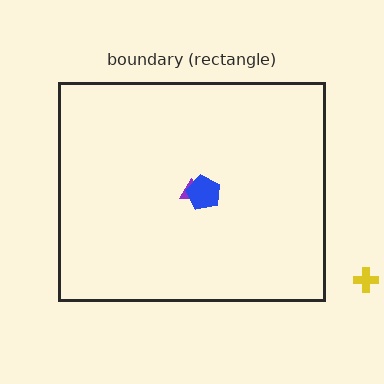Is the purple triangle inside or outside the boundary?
Inside.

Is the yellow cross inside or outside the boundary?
Outside.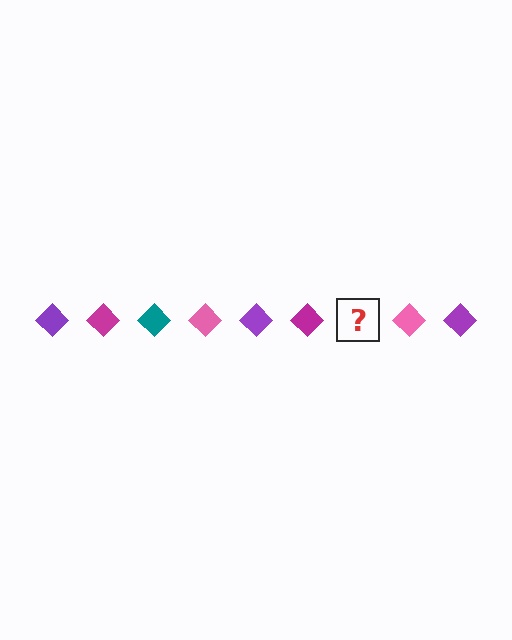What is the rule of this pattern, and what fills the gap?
The rule is that the pattern cycles through purple, magenta, teal, pink diamonds. The gap should be filled with a teal diamond.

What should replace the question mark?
The question mark should be replaced with a teal diamond.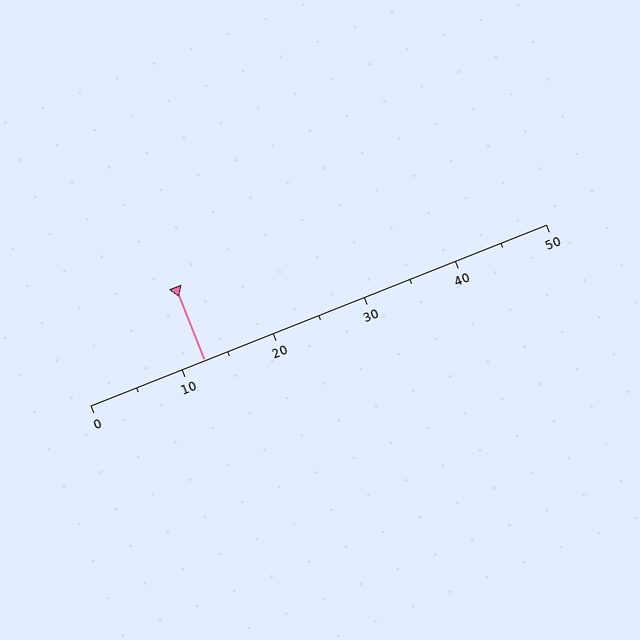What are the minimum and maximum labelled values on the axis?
The axis runs from 0 to 50.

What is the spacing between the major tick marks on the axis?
The major ticks are spaced 10 apart.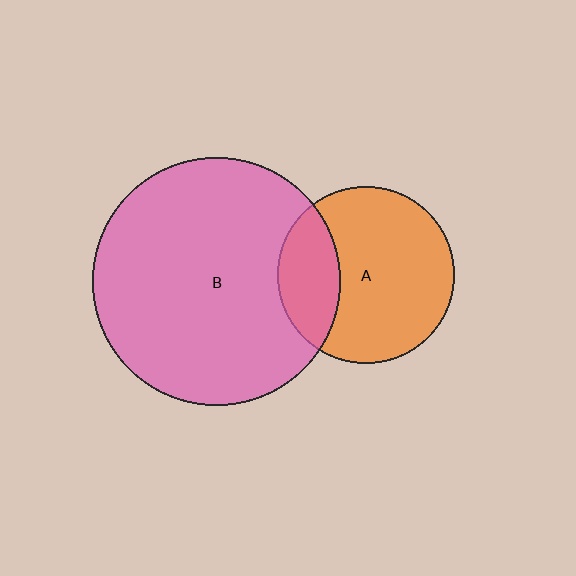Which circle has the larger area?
Circle B (pink).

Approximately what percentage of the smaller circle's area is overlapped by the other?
Approximately 25%.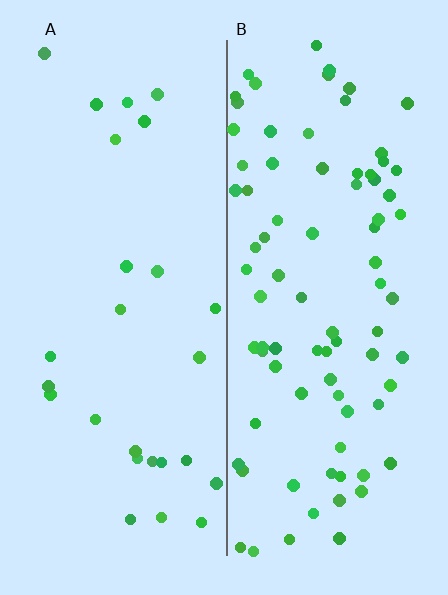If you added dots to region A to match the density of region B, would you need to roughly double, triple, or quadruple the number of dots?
Approximately triple.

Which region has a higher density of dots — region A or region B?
B (the right).